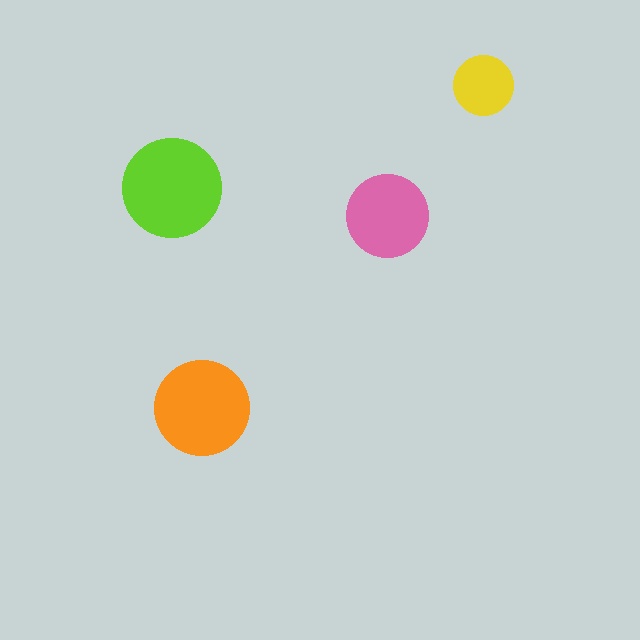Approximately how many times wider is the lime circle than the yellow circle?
About 1.5 times wider.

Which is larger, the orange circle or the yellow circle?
The orange one.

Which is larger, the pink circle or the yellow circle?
The pink one.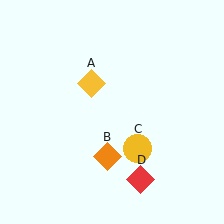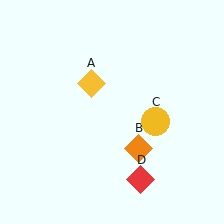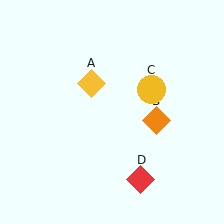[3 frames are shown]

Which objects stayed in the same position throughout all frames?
Yellow diamond (object A) and red diamond (object D) remained stationary.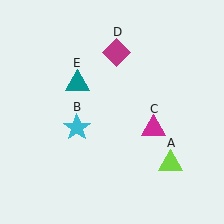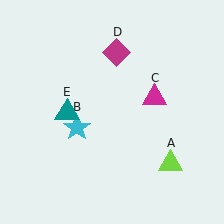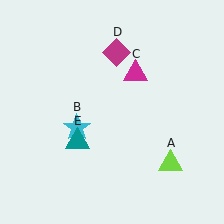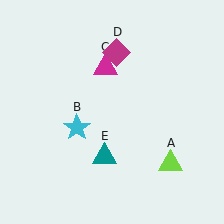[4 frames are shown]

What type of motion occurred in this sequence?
The magenta triangle (object C), teal triangle (object E) rotated counterclockwise around the center of the scene.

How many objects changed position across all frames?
2 objects changed position: magenta triangle (object C), teal triangle (object E).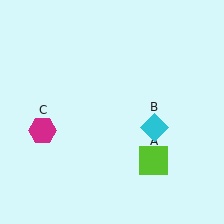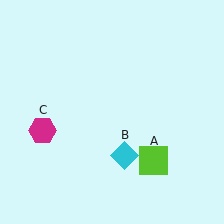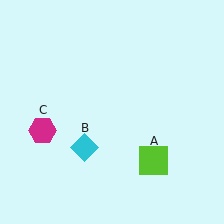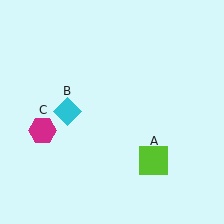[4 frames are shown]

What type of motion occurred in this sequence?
The cyan diamond (object B) rotated clockwise around the center of the scene.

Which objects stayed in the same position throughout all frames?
Lime square (object A) and magenta hexagon (object C) remained stationary.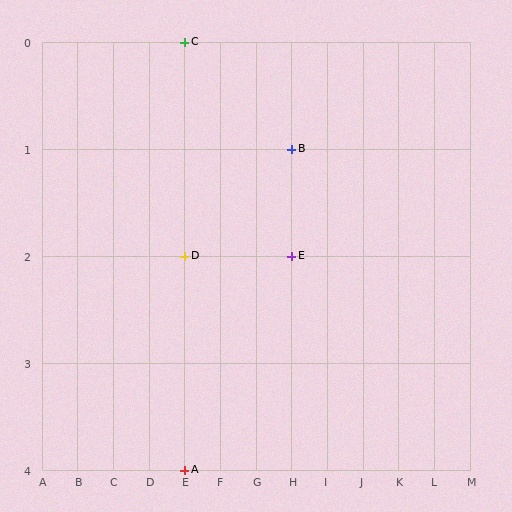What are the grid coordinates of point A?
Point A is at grid coordinates (E, 4).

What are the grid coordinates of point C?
Point C is at grid coordinates (E, 0).